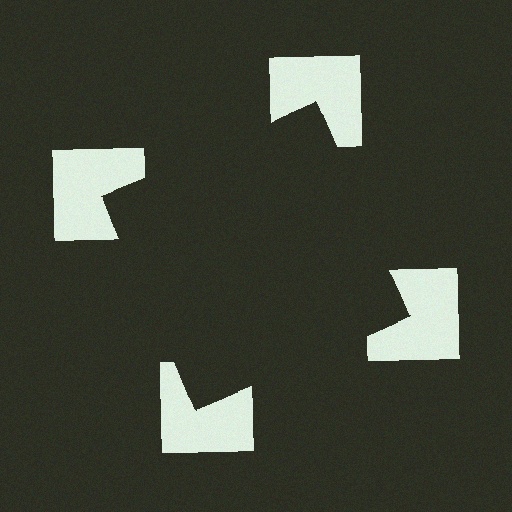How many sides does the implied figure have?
4 sides.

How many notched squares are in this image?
There are 4 — one at each vertex of the illusory square.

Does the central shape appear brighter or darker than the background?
It typically appears slightly darker than the background, even though no actual brightness change is drawn.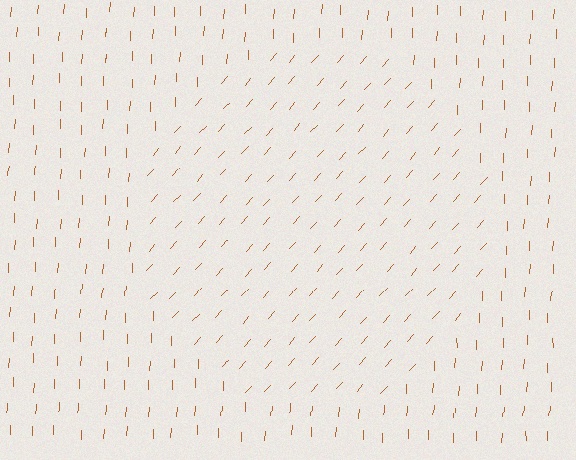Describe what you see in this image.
The image is filled with small brown line segments. A circle region in the image has lines oriented differently from the surrounding lines, creating a visible texture boundary.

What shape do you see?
I see a circle.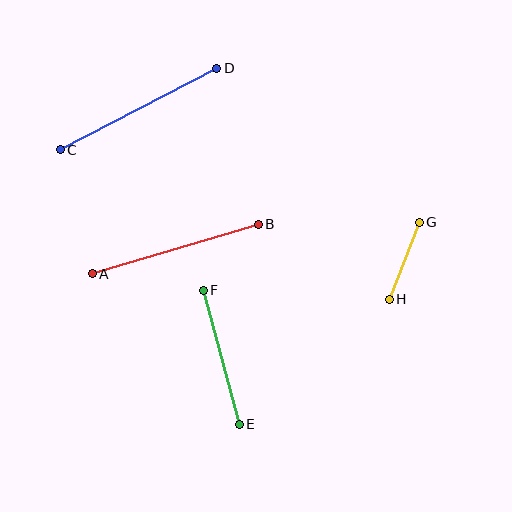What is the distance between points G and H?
The distance is approximately 83 pixels.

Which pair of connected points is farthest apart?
Points C and D are farthest apart.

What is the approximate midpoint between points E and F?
The midpoint is at approximately (221, 357) pixels.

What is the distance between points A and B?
The distance is approximately 173 pixels.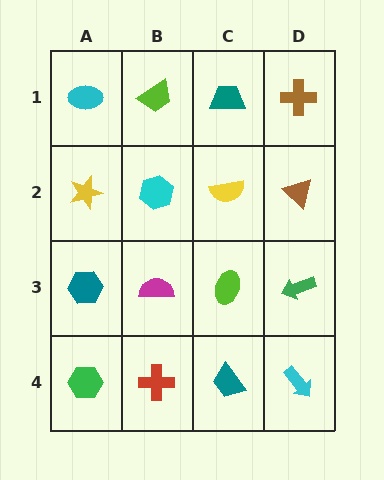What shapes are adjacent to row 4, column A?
A teal hexagon (row 3, column A), a red cross (row 4, column B).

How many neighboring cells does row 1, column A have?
2.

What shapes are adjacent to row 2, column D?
A brown cross (row 1, column D), a green arrow (row 3, column D), a yellow semicircle (row 2, column C).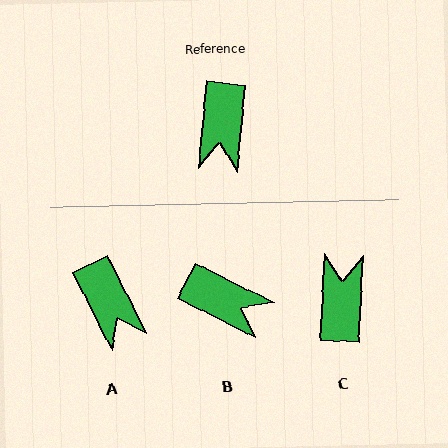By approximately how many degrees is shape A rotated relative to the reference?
Approximately 33 degrees counter-clockwise.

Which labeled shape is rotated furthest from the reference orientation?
C, about 177 degrees away.